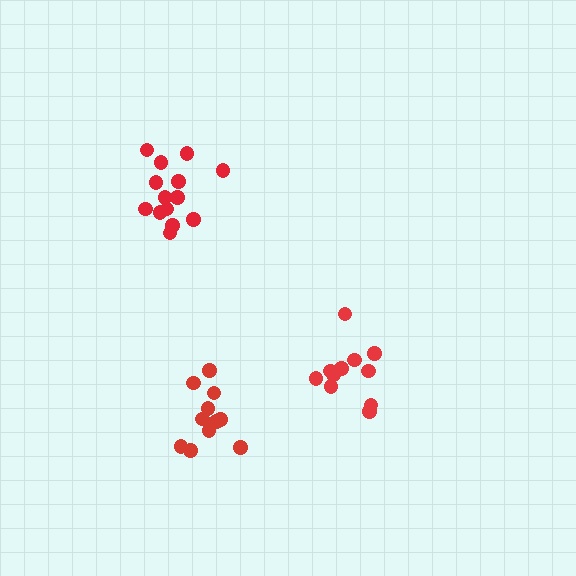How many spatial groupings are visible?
There are 3 spatial groupings.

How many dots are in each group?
Group 1: 11 dots, Group 2: 14 dots, Group 3: 11 dots (36 total).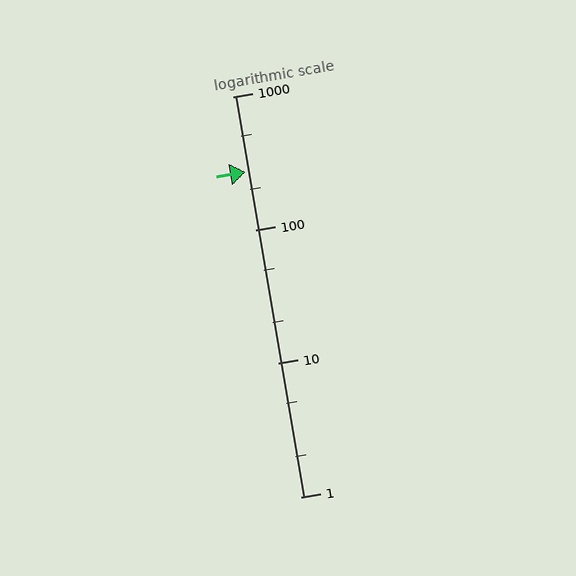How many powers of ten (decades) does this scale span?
The scale spans 3 decades, from 1 to 1000.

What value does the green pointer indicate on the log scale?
The pointer indicates approximately 270.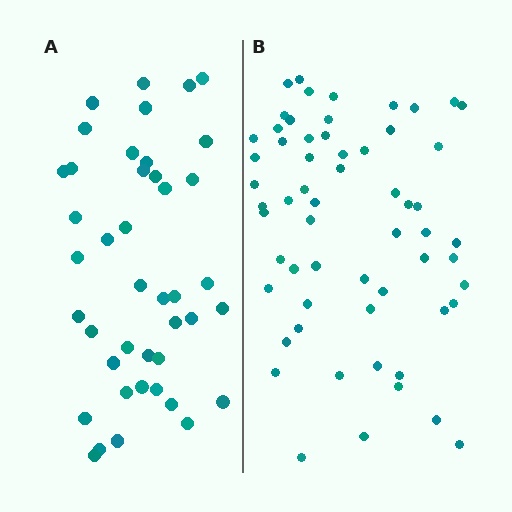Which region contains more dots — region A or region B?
Region B (the right region) has more dots.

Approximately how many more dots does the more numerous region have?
Region B has approximately 20 more dots than region A.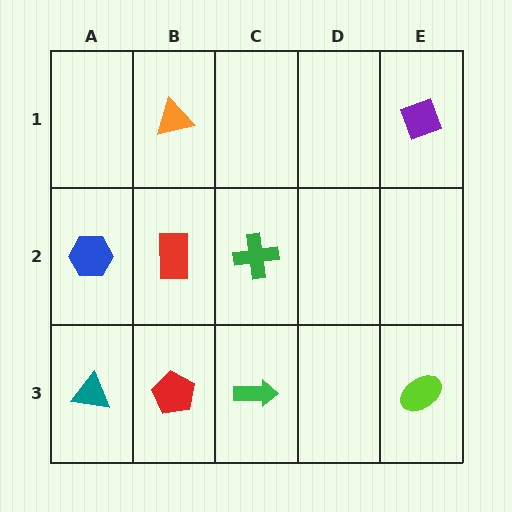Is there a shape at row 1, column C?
No, that cell is empty.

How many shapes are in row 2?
3 shapes.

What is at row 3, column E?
A lime ellipse.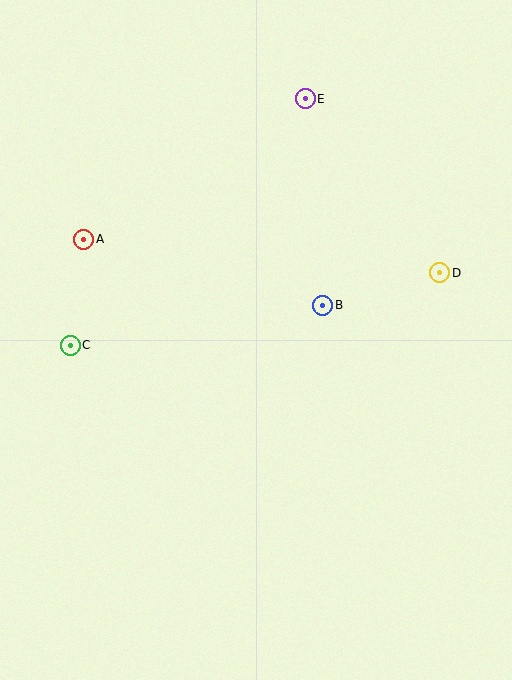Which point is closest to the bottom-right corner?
Point D is closest to the bottom-right corner.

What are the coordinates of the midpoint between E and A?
The midpoint between E and A is at (194, 169).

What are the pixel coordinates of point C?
Point C is at (70, 345).